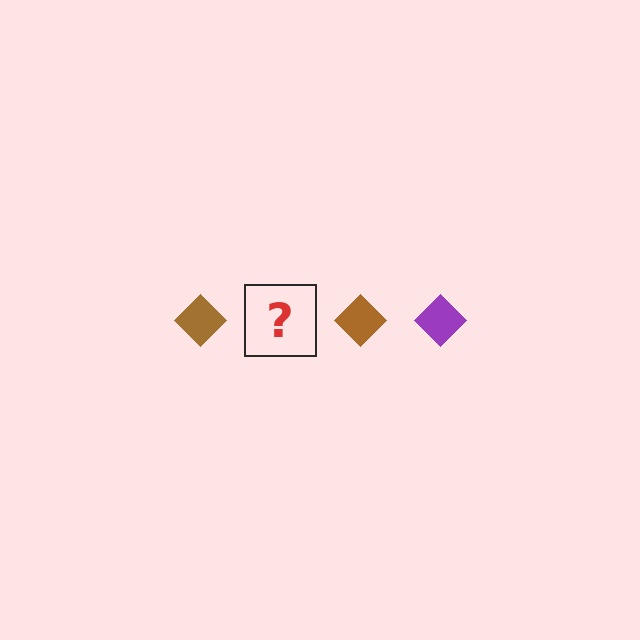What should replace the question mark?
The question mark should be replaced with a purple diamond.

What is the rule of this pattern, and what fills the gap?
The rule is that the pattern cycles through brown, purple diamonds. The gap should be filled with a purple diamond.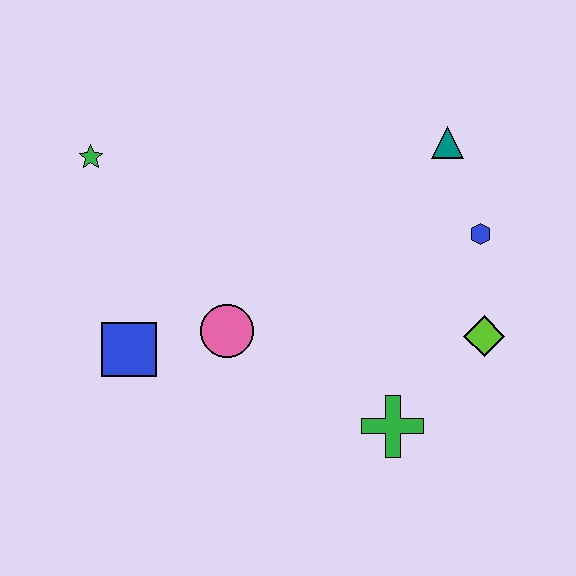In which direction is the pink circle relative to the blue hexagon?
The pink circle is to the left of the blue hexagon.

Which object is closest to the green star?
The blue square is closest to the green star.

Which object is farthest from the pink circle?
The teal triangle is farthest from the pink circle.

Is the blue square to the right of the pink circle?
No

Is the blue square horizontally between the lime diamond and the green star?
Yes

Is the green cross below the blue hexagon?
Yes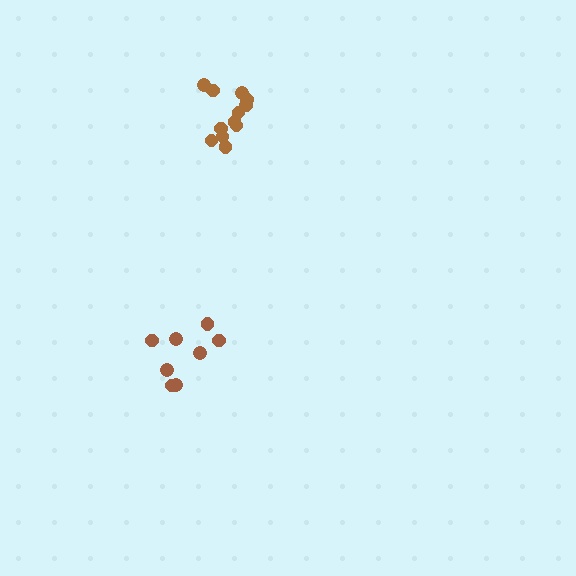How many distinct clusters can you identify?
There are 2 distinct clusters.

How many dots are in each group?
Group 1: 12 dots, Group 2: 8 dots (20 total).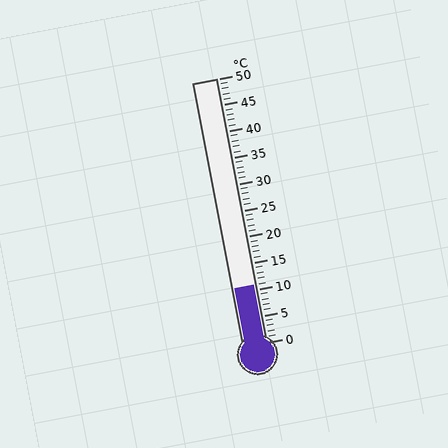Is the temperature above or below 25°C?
The temperature is below 25°C.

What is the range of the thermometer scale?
The thermometer scale ranges from 0°C to 50°C.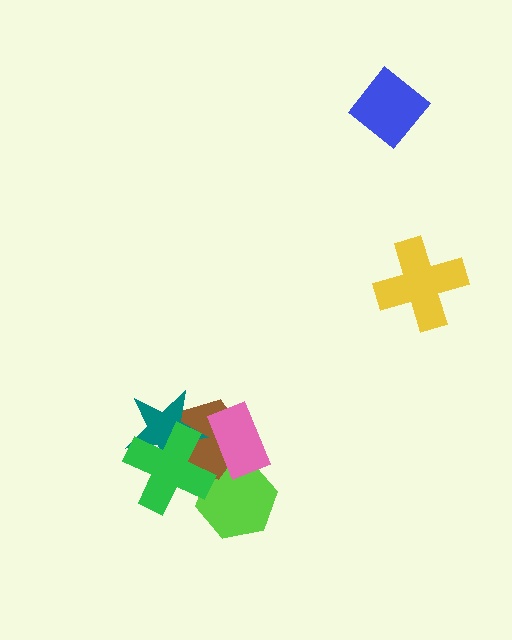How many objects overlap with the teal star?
2 objects overlap with the teal star.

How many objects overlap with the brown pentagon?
4 objects overlap with the brown pentagon.